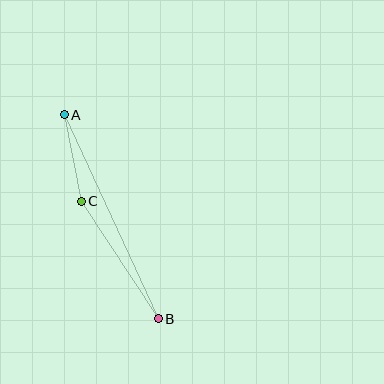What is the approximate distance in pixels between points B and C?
The distance between B and C is approximately 141 pixels.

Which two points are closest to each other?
Points A and C are closest to each other.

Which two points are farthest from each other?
Points A and B are farthest from each other.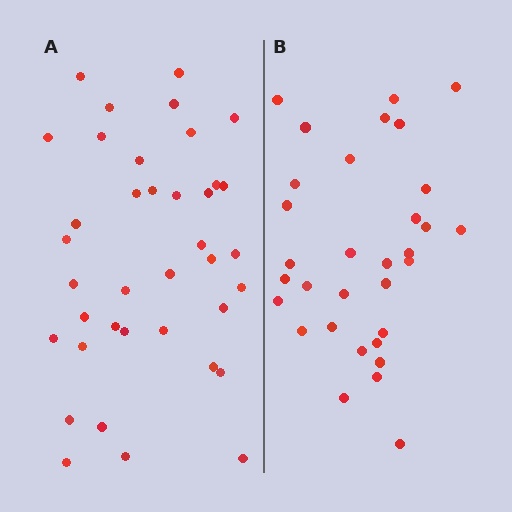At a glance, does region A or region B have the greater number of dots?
Region A (the left region) has more dots.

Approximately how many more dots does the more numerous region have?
Region A has about 6 more dots than region B.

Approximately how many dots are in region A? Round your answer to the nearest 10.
About 40 dots. (The exact count is 38, which rounds to 40.)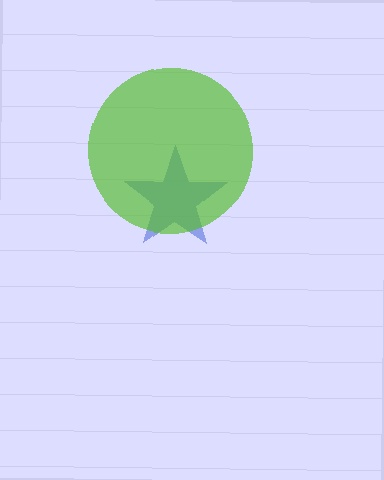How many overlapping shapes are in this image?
There are 2 overlapping shapes in the image.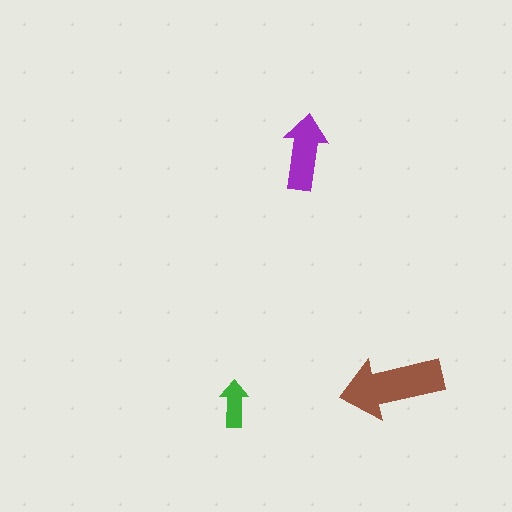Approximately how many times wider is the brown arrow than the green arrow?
About 2 times wider.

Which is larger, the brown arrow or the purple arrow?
The brown one.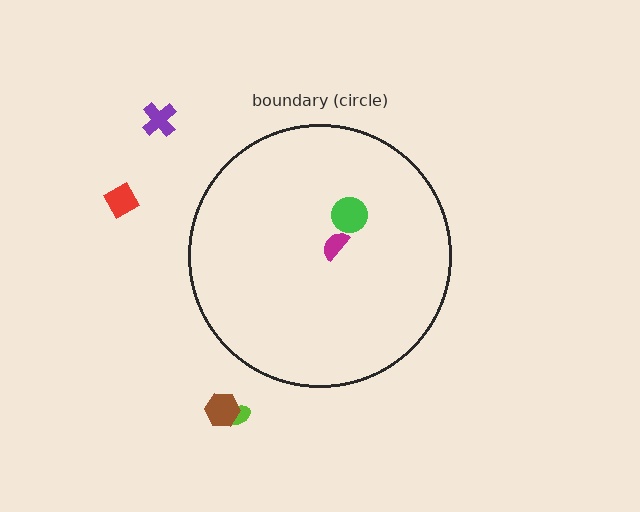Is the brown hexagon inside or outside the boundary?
Outside.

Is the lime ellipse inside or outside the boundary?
Outside.